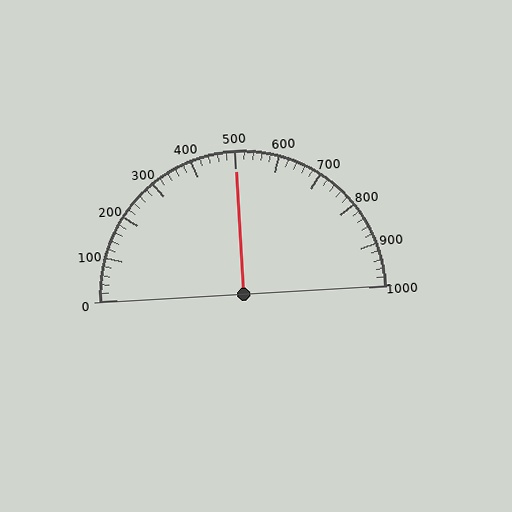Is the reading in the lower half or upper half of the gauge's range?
The reading is in the upper half of the range (0 to 1000).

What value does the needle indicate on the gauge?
The needle indicates approximately 500.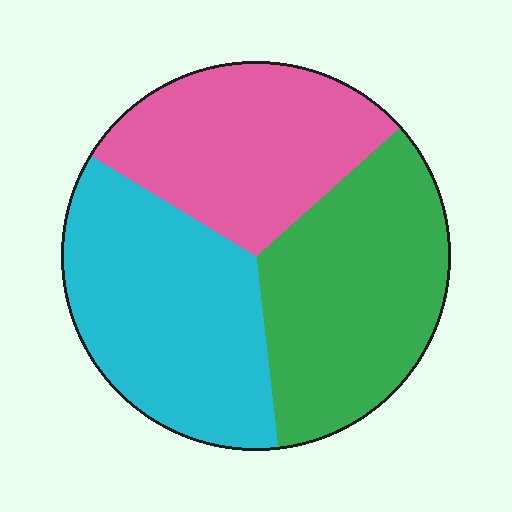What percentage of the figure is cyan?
Cyan covers around 35% of the figure.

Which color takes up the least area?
Pink, at roughly 30%.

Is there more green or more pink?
Green.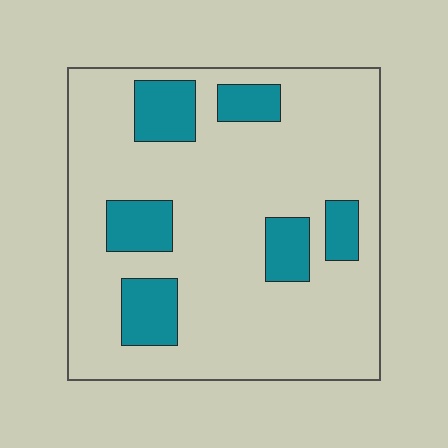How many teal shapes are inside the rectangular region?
6.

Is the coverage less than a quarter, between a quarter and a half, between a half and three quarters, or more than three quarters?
Less than a quarter.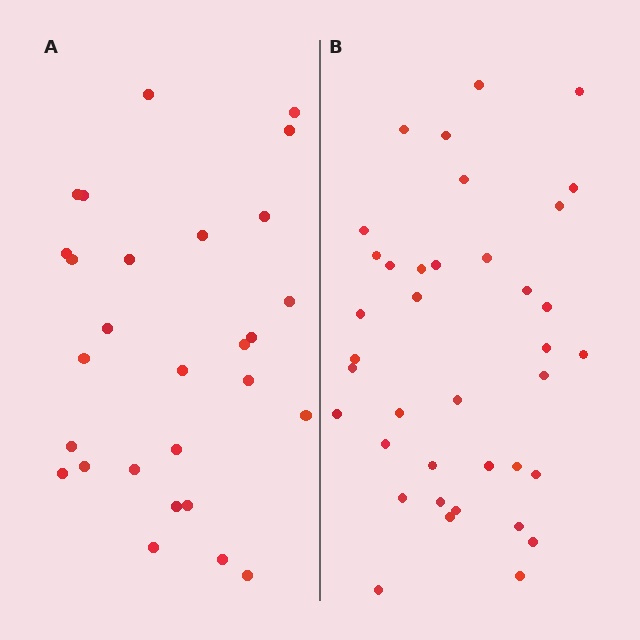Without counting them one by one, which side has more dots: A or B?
Region B (the right region) has more dots.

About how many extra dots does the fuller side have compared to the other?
Region B has roughly 10 or so more dots than region A.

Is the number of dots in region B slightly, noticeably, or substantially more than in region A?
Region B has noticeably more, but not dramatically so. The ratio is roughly 1.4 to 1.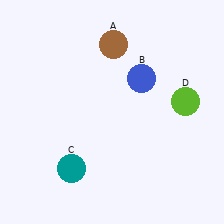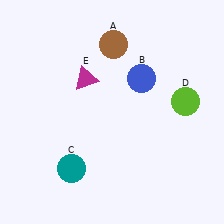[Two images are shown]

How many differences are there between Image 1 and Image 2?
There is 1 difference between the two images.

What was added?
A magenta triangle (E) was added in Image 2.